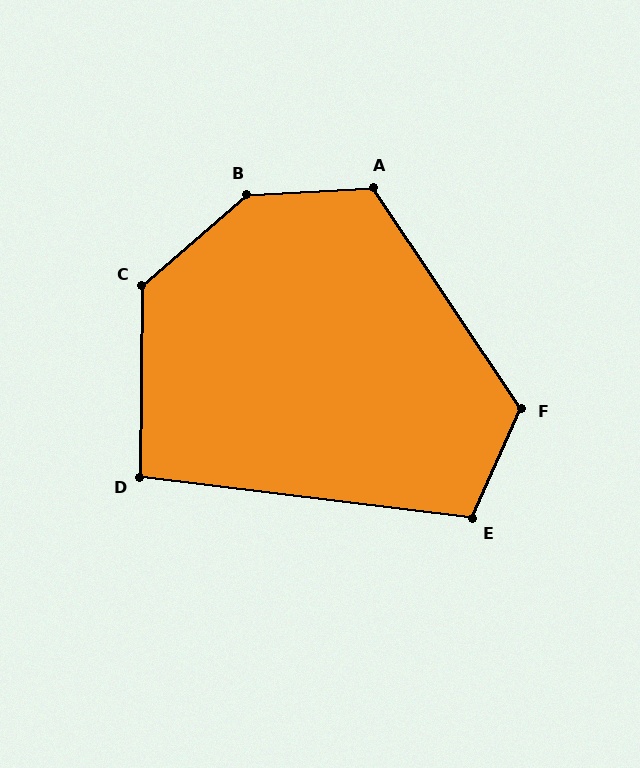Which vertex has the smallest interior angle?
D, at approximately 96 degrees.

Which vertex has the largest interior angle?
B, at approximately 142 degrees.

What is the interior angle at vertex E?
Approximately 107 degrees (obtuse).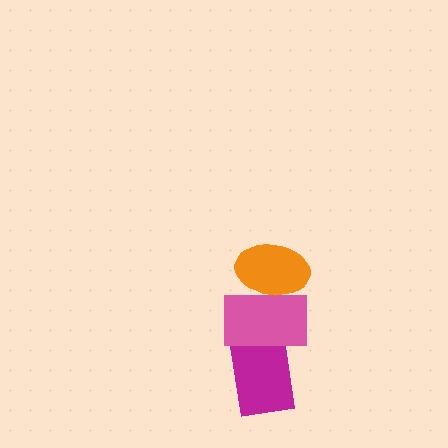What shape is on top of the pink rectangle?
The orange ellipse is on top of the pink rectangle.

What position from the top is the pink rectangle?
The pink rectangle is 2nd from the top.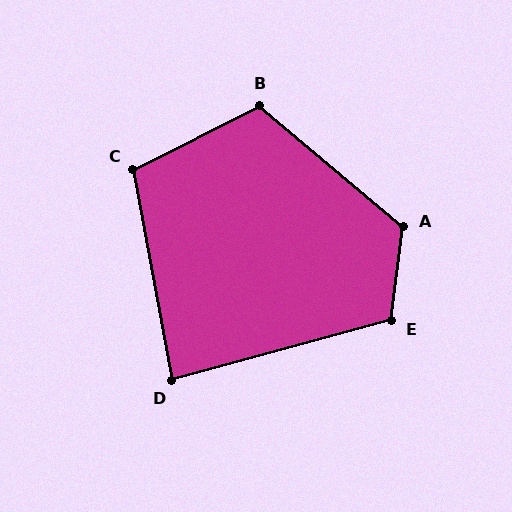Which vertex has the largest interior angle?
A, at approximately 123 degrees.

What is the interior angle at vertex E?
Approximately 112 degrees (obtuse).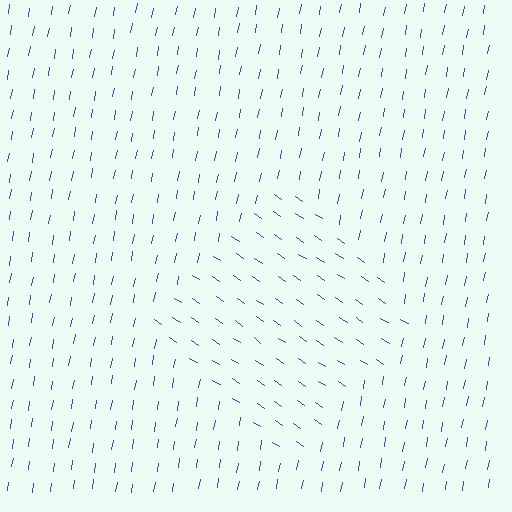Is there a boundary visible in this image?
Yes, there is a texture boundary formed by a change in line orientation.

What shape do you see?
I see a diamond.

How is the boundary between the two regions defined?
The boundary is defined purely by a change in line orientation (approximately 66 degrees difference). All lines are the same color and thickness.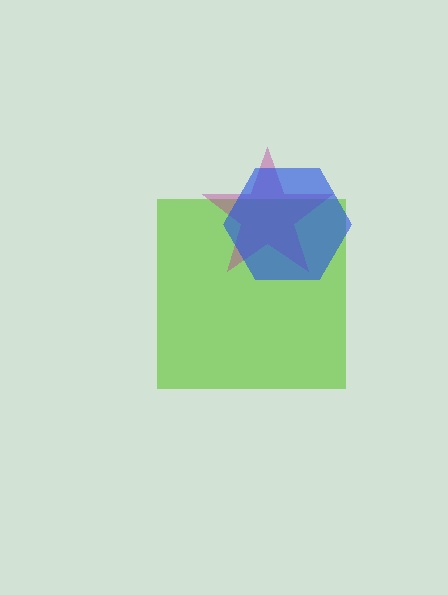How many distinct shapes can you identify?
There are 3 distinct shapes: a lime square, a magenta star, a blue hexagon.